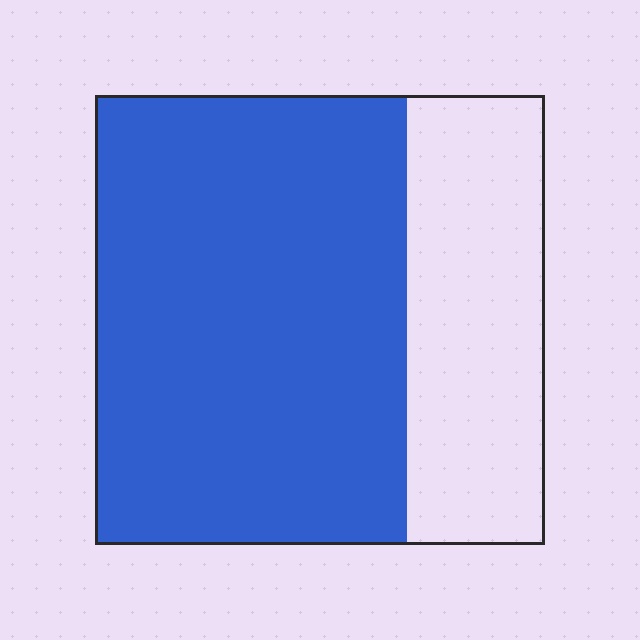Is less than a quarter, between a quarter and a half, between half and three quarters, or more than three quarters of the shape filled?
Between half and three quarters.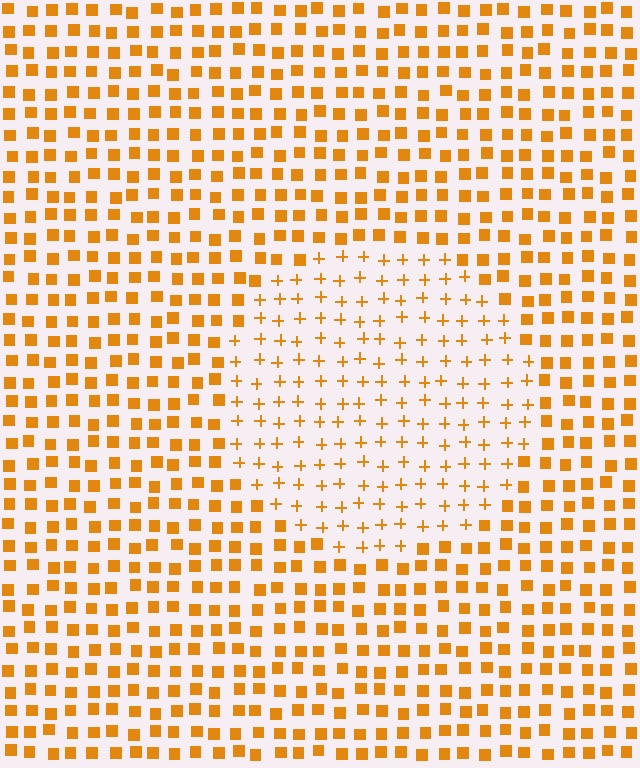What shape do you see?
I see a circle.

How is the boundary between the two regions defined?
The boundary is defined by a change in element shape: plus signs inside vs. squares outside. All elements share the same color and spacing.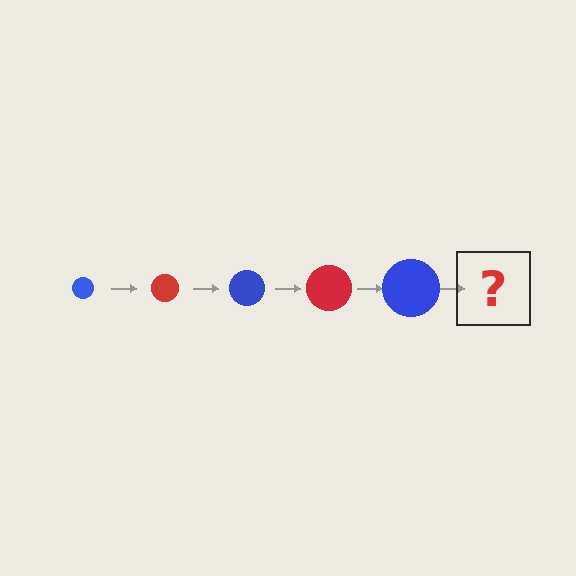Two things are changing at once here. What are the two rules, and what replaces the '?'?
The two rules are that the circle grows larger each step and the color cycles through blue and red. The '?' should be a red circle, larger than the previous one.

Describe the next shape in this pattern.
It should be a red circle, larger than the previous one.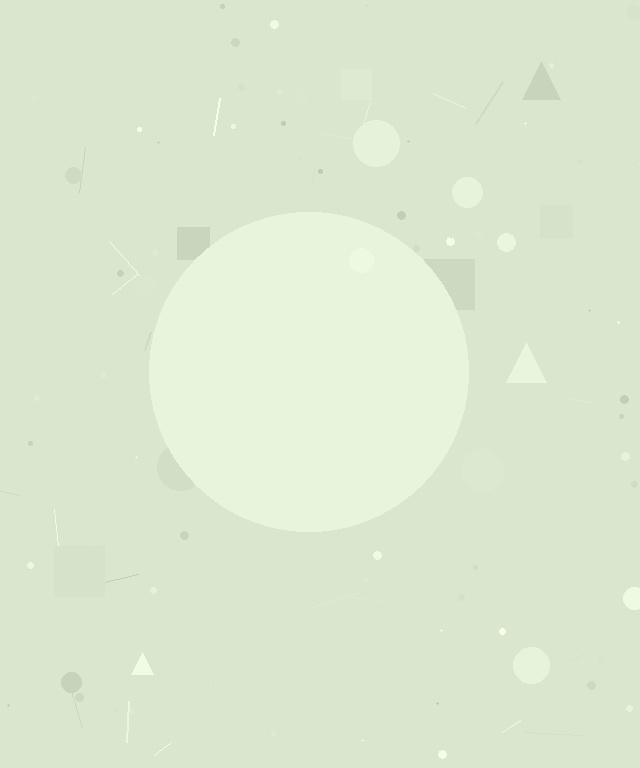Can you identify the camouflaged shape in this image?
The camouflaged shape is a circle.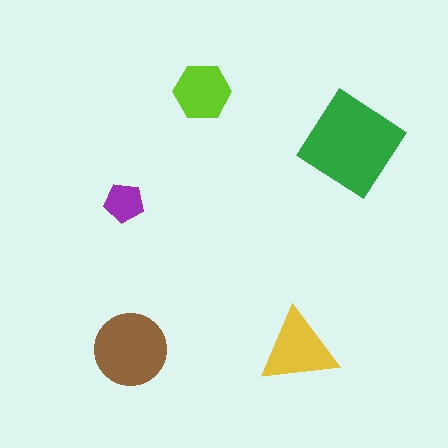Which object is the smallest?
The purple pentagon.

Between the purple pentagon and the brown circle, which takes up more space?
The brown circle.